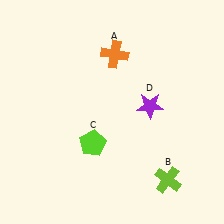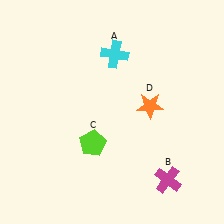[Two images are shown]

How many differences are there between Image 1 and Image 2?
There are 3 differences between the two images.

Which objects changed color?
A changed from orange to cyan. B changed from lime to magenta. D changed from purple to orange.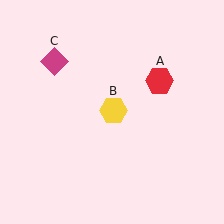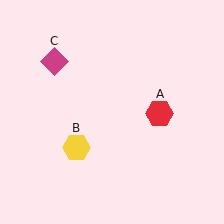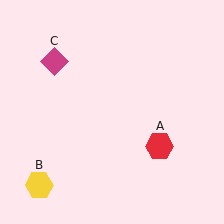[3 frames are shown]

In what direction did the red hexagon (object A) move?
The red hexagon (object A) moved down.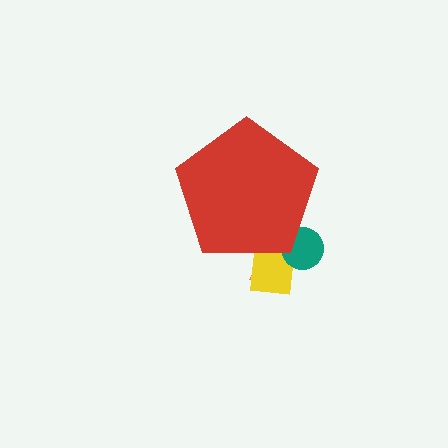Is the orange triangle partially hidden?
Yes, the orange triangle is partially hidden behind the red pentagon.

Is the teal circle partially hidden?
Yes, the teal circle is partially hidden behind the red pentagon.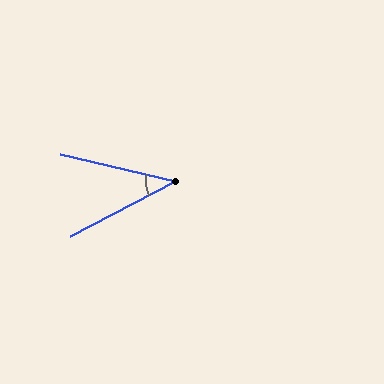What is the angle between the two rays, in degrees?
Approximately 41 degrees.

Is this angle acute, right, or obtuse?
It is acute.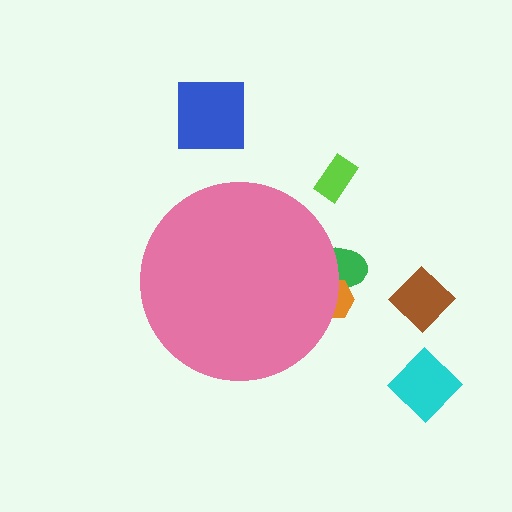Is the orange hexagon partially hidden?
Yes, the orange hexagon is partially hidden behind the pink circle.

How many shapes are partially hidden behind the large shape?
2 shapes are partially hidden.